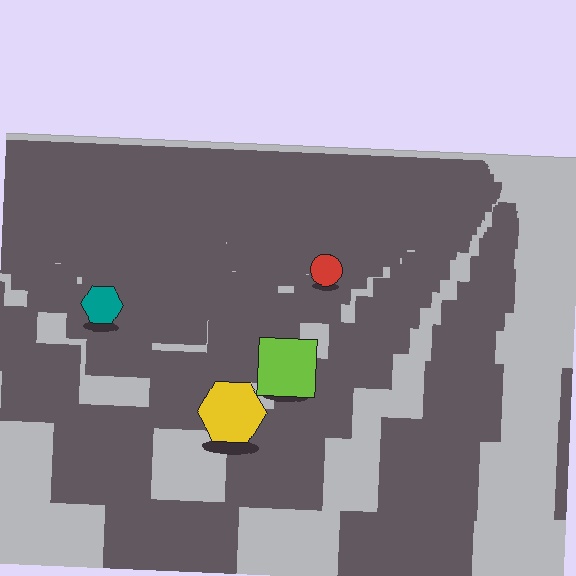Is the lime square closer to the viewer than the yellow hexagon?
No. The yellow hexagon is closer — you can tell from the texture gradient: the ground texture is coarser near it.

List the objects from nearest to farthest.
From nearest to farthest: the yellow hexagon, the lime square, the teal hexagon, the red circle.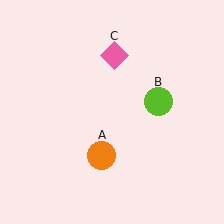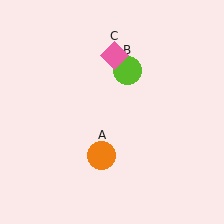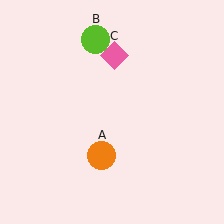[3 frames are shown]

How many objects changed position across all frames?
1 object changed position: lime circle (object B).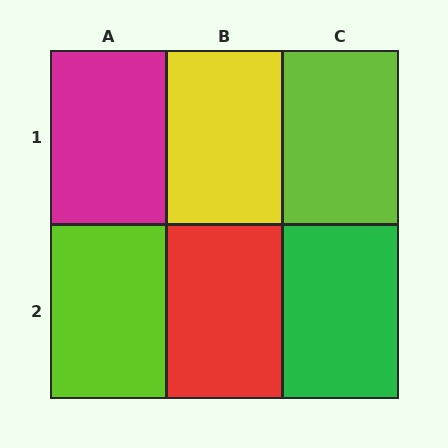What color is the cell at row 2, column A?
Lime.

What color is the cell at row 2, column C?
Green.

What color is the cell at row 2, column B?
Red.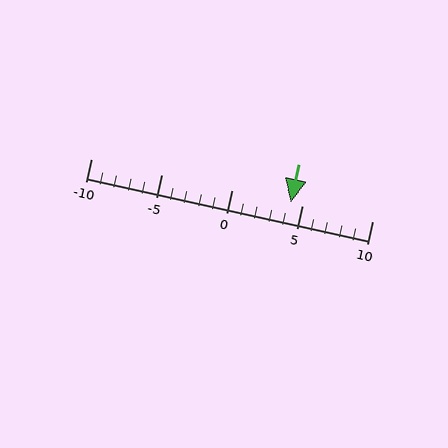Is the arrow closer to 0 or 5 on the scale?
The arrow is closer to 5.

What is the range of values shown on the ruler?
The ruler shows values from -10 to 10.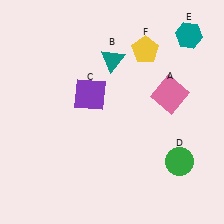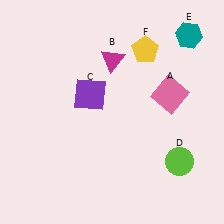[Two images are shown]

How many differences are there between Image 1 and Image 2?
There are 2 differences between the two images.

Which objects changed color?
B changed from teal to magenta. D changed from green to lime.